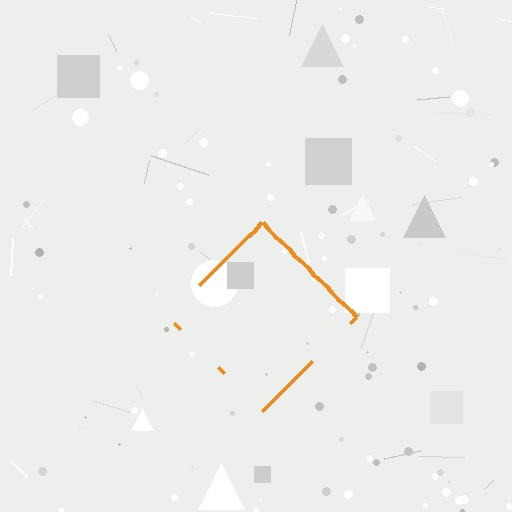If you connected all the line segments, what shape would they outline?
They would outline a diamond.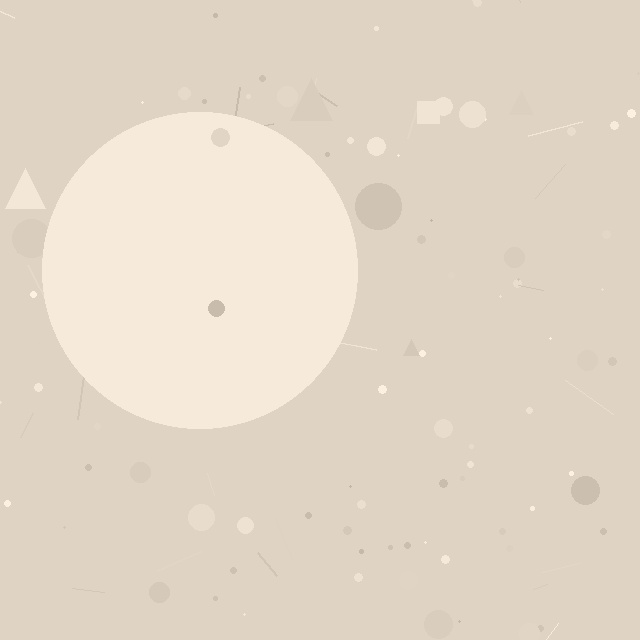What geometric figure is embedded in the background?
A circle is embedded in the background.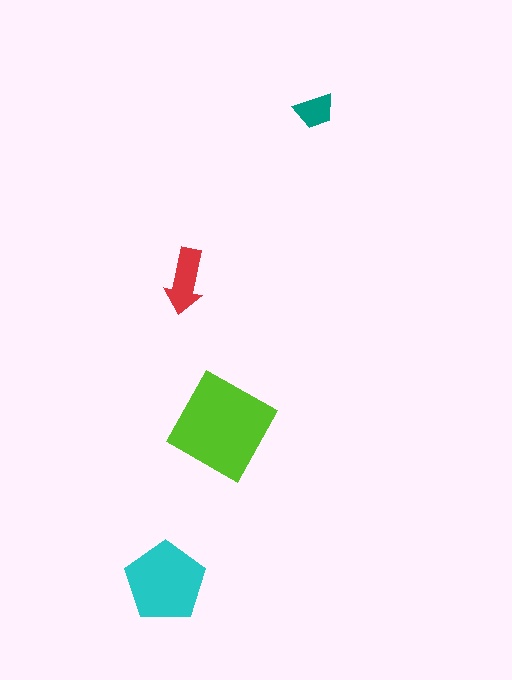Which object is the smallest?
The teal trapezoid.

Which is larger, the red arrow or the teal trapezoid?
The red arrow.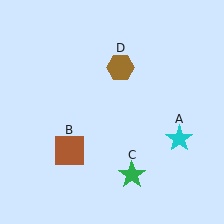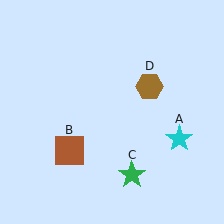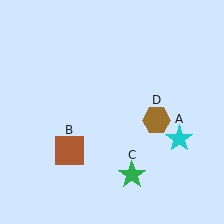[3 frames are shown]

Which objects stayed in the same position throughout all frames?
Cyan star (object A) and brown square (object B) and green star (object C) remained stationary.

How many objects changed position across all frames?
1 object changed position: brown hexagon (object D).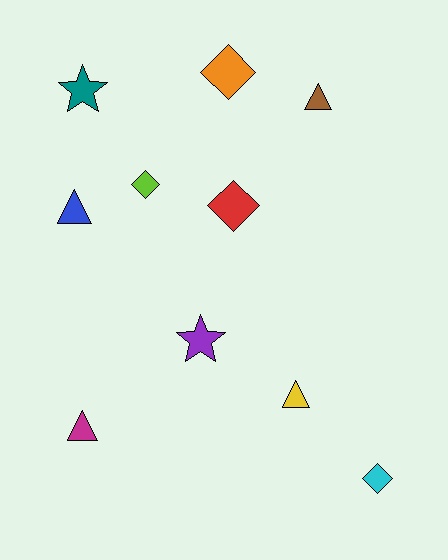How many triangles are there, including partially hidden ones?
There are 4 triangles.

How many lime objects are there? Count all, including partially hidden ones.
There is 1 lime object.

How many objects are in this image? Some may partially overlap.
There are 10 objects.